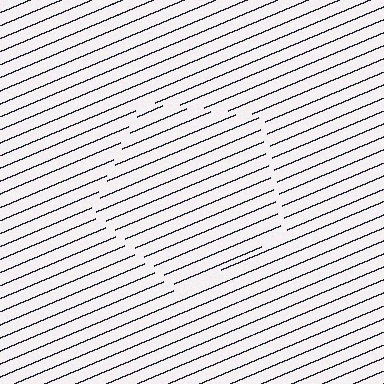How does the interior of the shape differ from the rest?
The interior of the shape contains the same grating, shifted by half a period — the contour is defined by the phase discontinuity where line-ends from the inner and outer gratings abut.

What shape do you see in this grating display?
An illusory pentagon. The interior of the shape contains the same grating, shifted by half a period — the contour is defined by the phase discontinuity where line-ends from the inner and outer gratings abut.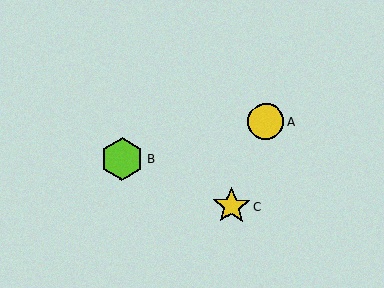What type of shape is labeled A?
Shape A is a yellow circle.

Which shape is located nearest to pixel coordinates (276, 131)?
The yellow circle (labeled A) at (266, 122) is nearest to that location.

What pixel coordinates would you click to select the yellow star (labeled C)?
Click at (232, 206) to select the yellow star C.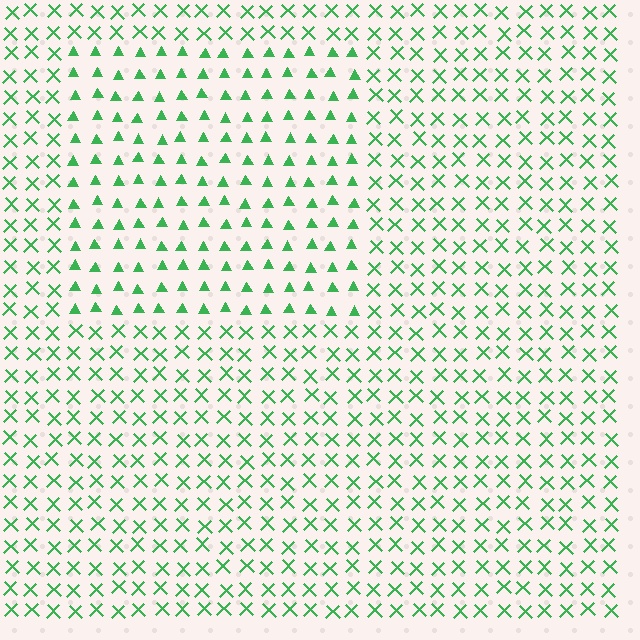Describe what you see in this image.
The image is filled with small green elements arranged in a uniform grid. A rectangle-shaped region contains triangles, while the surrounding area contains X marks. The boundary is defined purely by the change in element shape.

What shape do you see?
I see a rectangle.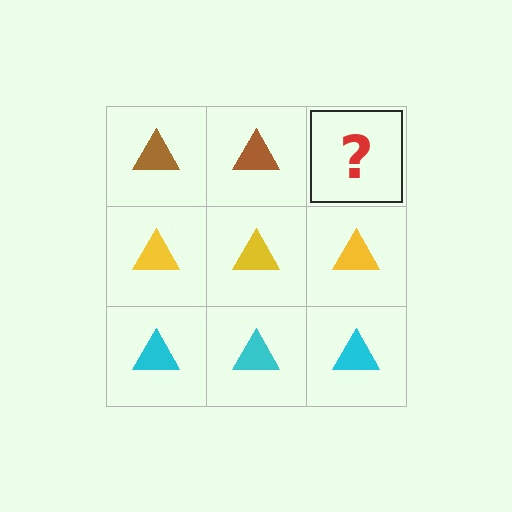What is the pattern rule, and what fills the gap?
The rule is that each row has a consistent color. The gap should be filled with a brown triangle.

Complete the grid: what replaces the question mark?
The question mark should be replaced with a brown triangle.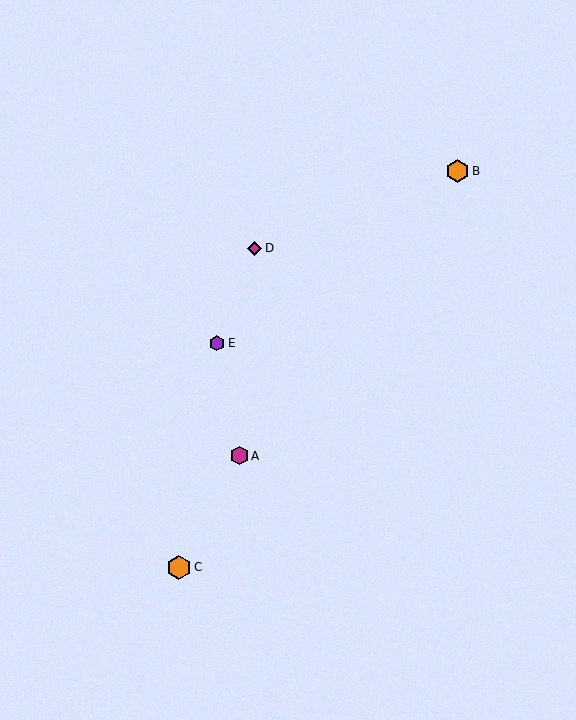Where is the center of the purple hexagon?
The center of the purple hexagon is at (217, 343).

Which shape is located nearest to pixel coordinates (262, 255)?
The magenta diamond (labeled D) at (255, 248) is nearest to that location.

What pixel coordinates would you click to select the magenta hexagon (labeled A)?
Click at (239, 456) to select the magenta hexagon A.